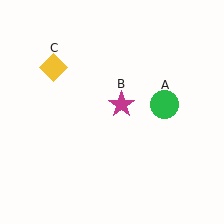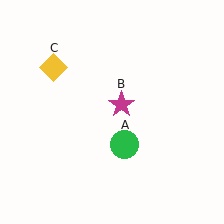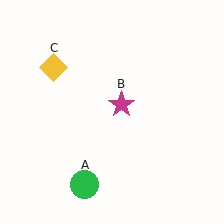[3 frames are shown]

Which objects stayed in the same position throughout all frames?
Magenta star (object B) and yellow diamond (object C) remained stationary.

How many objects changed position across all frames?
1 object changed position: green circle (object A).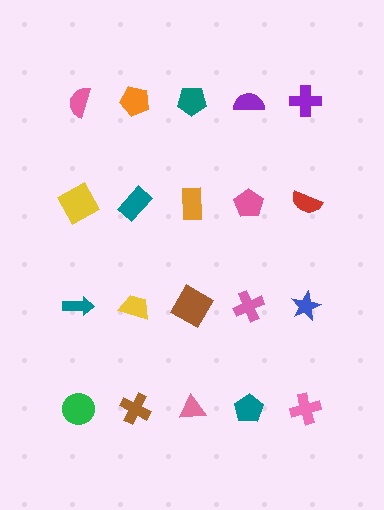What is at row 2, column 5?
A red semicircle.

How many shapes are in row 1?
5 shapes.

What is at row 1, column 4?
A purple semicircle.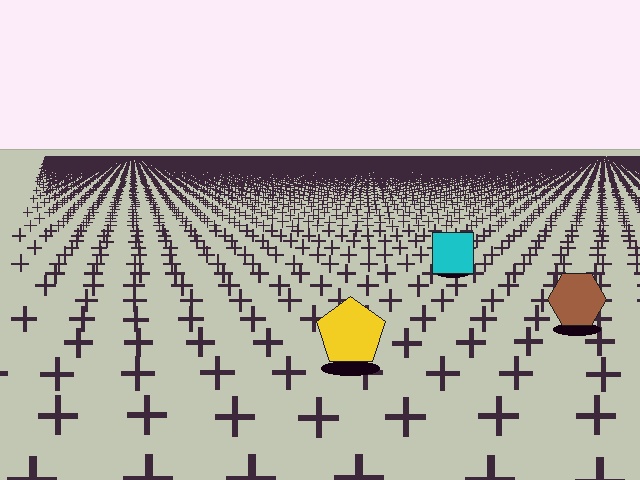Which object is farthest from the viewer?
The cyan square is farthest from the viewer. It appears smaller and the ground texture around it is denser.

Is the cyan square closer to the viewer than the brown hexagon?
No. The brown hexagon is closer — you can tell from the texture gradient: the ground texture is coarser near it.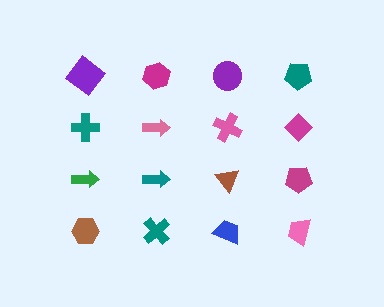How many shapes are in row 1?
4 shapes.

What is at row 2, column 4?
A magenta diamond.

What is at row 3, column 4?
A magenta pentagon.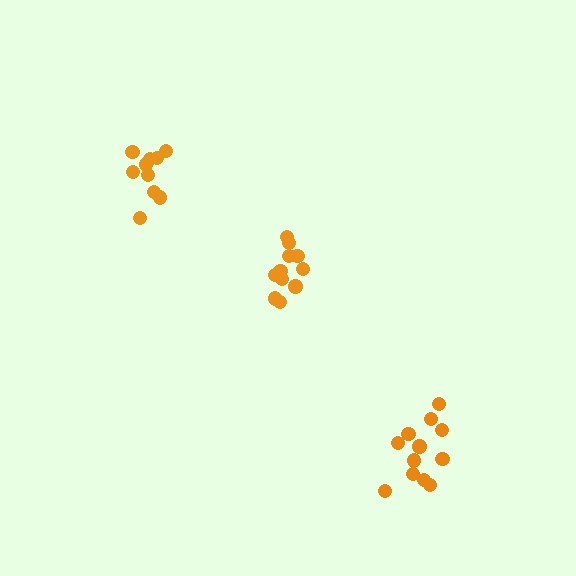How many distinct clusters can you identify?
There are 3 distinct clusters.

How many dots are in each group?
Group 1: 10 dots, Group 2: 11 dots, Group 3: 12 dots (33 total).